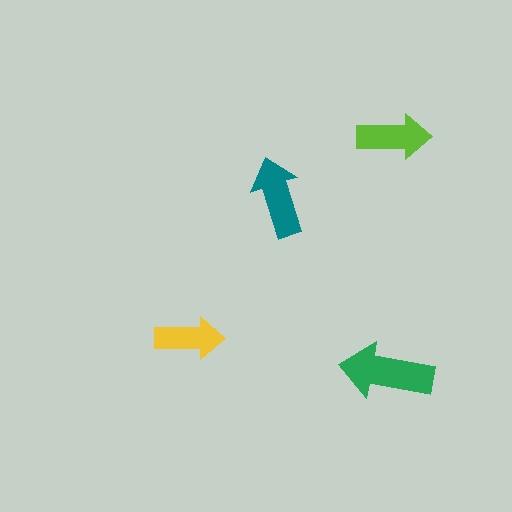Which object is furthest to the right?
The lime arrow is rightmost.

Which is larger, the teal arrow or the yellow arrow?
The teal one.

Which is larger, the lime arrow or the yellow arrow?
The lime one.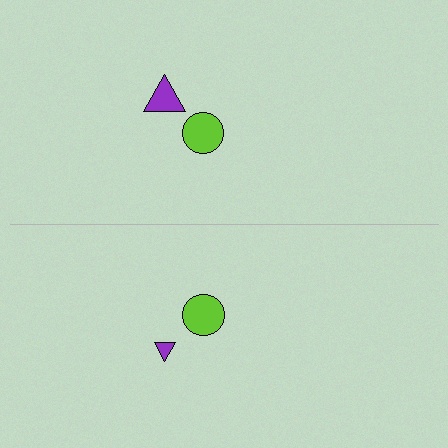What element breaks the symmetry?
The purple triangle on the bottom side has a different size than its mirror counterpart.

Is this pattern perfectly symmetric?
No, the pattern is not perfectly symmetric. The purple triangle on the bottom side has a different size than its mirror counterpart.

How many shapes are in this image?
There are 4 shapes in this image.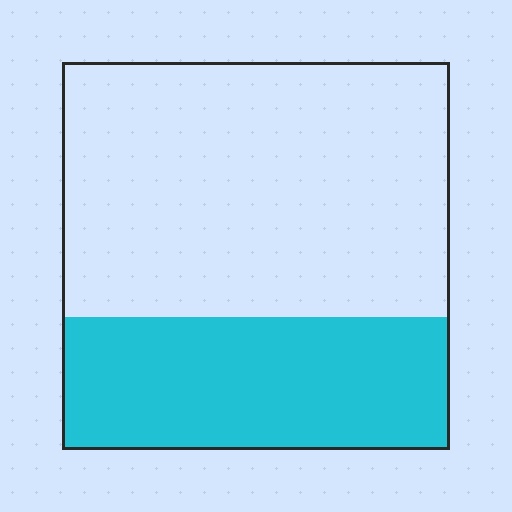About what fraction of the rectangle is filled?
About one third (1/3).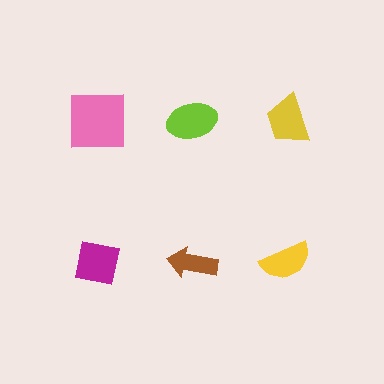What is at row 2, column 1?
A magenta square.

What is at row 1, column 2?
A lime ellipse.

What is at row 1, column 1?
A pink square.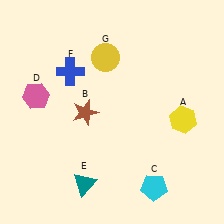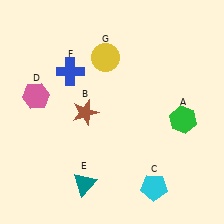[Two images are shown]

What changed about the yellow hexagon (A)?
In Image 1, A is yellow. In Image 2, it changed to green.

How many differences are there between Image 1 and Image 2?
There is 1 difference between the two images.